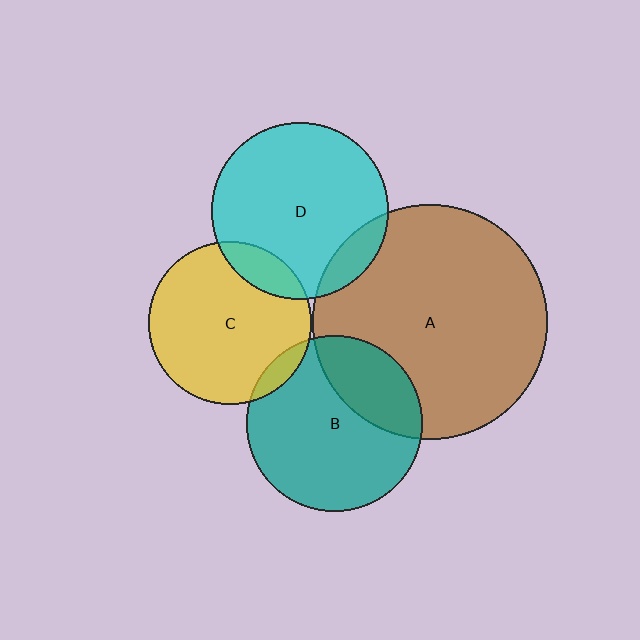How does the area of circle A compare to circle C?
Approximately 2.1 times.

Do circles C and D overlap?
Yes.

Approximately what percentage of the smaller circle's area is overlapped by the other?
Approximately 15%.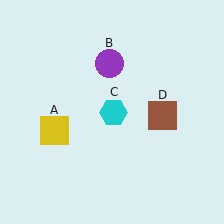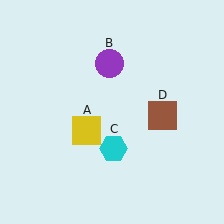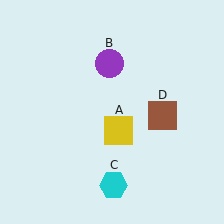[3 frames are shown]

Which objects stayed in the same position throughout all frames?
Purple circle (object B) and brown square (object D) remained stationary.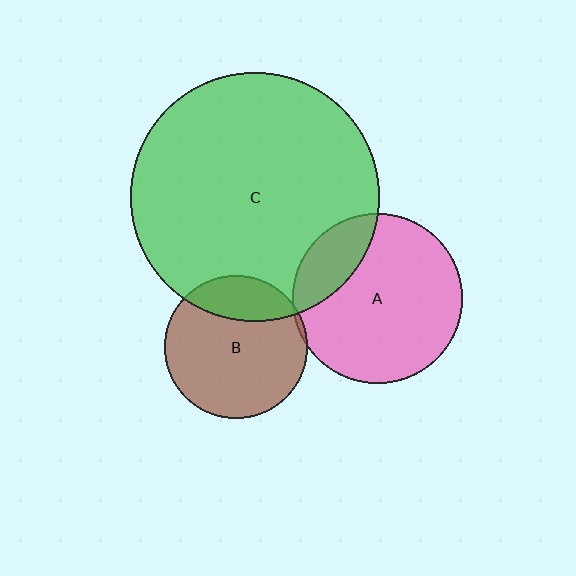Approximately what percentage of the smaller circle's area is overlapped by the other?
Approximately 20%.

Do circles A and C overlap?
Yes.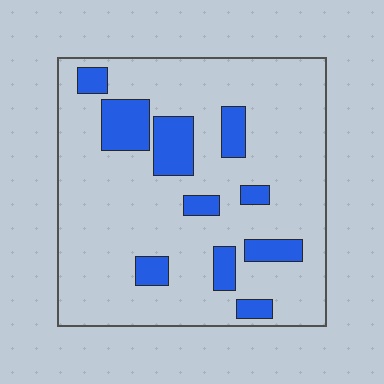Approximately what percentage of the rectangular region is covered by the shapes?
Approximately 15%.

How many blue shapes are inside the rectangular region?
10.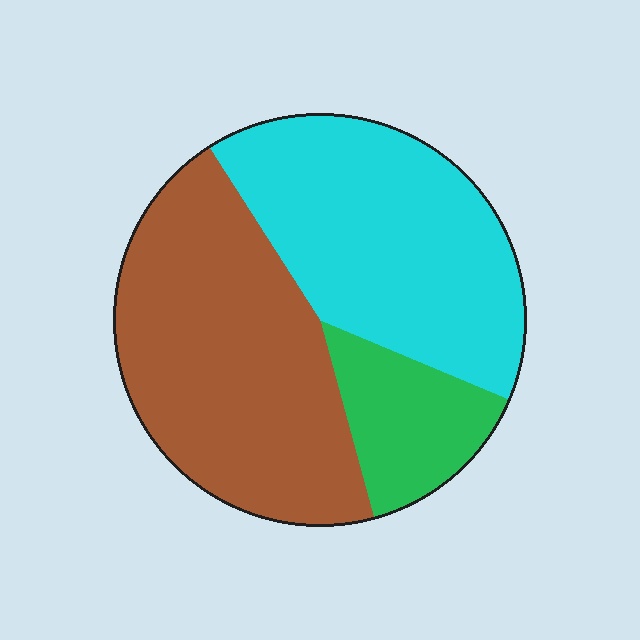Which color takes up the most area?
Brown, at roughly 45%.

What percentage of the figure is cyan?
Cyan takes up about two fifths (2/5) of the figure.